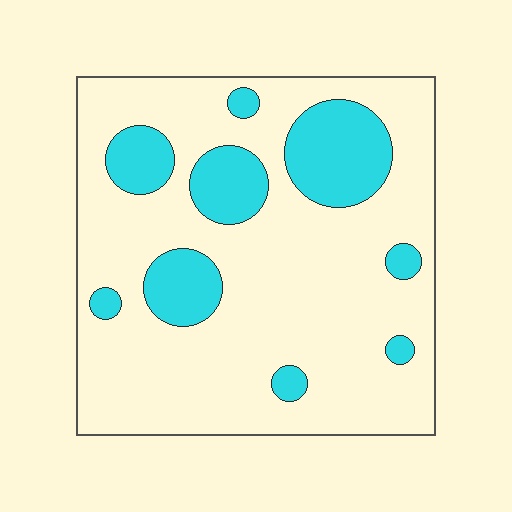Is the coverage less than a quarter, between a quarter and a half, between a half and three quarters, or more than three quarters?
Less than a quarter.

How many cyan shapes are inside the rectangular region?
9.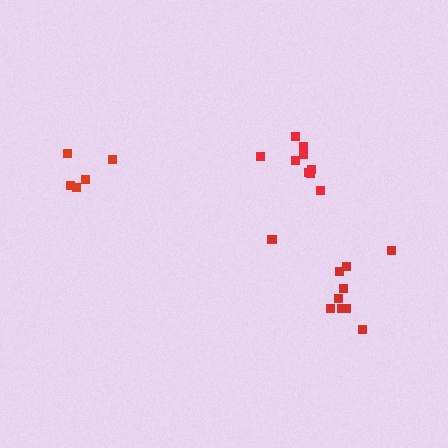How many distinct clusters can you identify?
There are 3 distinct clusters.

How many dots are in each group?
Group 1: 9 dots, Group 2: 10 dots, Group 3: 5 dots (24 total).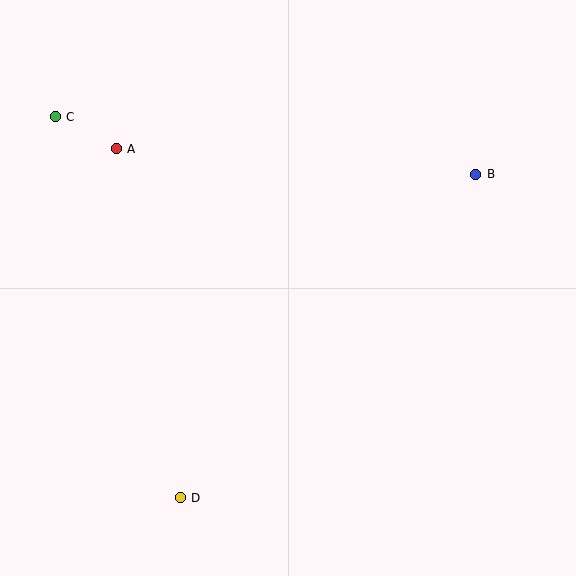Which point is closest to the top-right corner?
Point B is closest to the top-right corner.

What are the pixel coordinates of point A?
Point A is at (116, 149).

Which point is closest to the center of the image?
Point B at (476, 174) is closest to the center.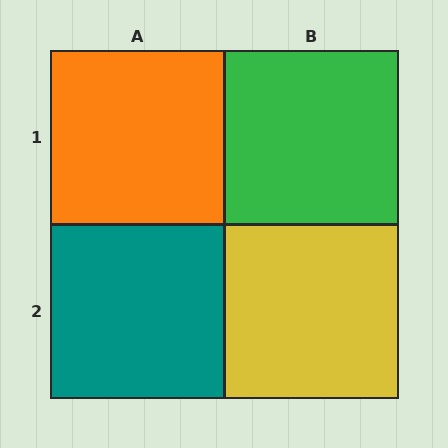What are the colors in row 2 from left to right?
Teal, yellow.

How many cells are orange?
1 cell is orange.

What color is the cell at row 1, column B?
Green.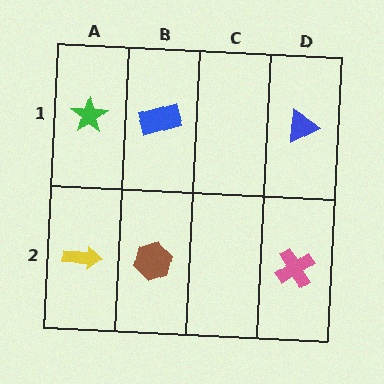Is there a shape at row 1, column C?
No, that cell is empty.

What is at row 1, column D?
A blue triangle.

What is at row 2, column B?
A brown hexagon.